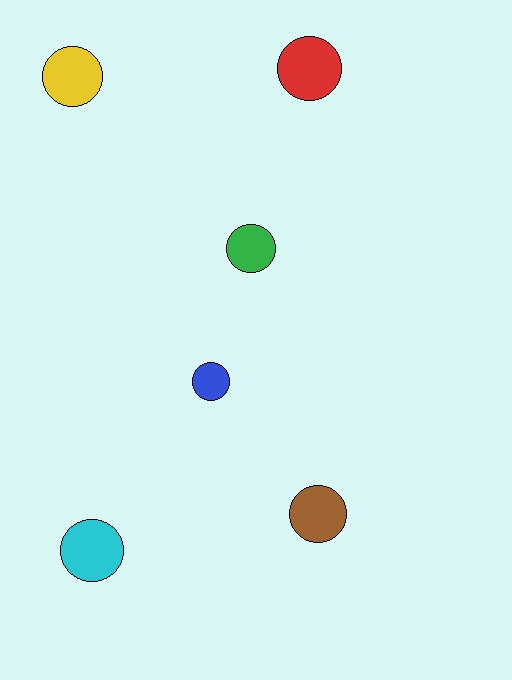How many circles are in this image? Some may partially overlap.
There are 6 circles.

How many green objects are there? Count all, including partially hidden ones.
There is 1 green object.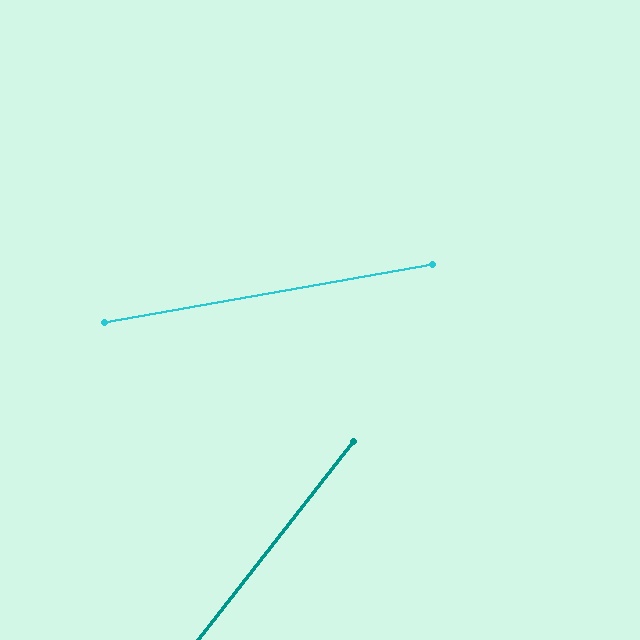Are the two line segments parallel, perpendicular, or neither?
Neither parallel nor perpendicular — they differ by about 42°.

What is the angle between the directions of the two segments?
Approximately 42 degrees.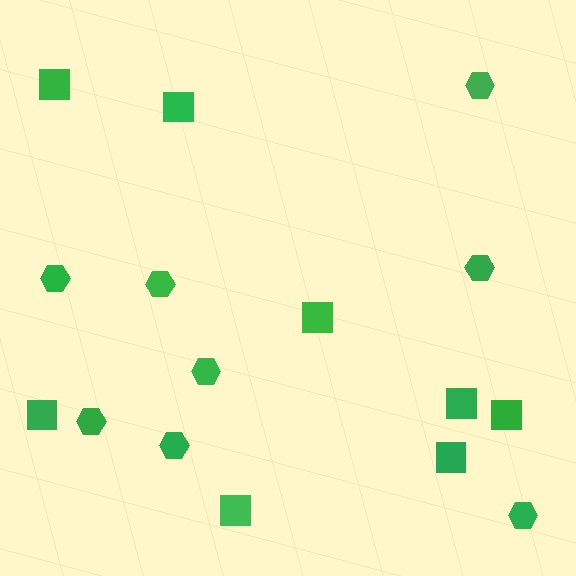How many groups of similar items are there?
There are 2 groups: one group of hexagons (8) and one group of squares (8).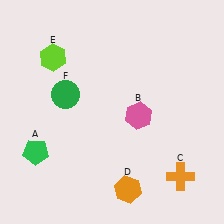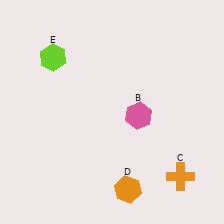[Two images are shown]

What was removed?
The green circle (F), the green pentagon (A) were removed in Image 2.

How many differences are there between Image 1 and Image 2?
There are 2 differences between the two images.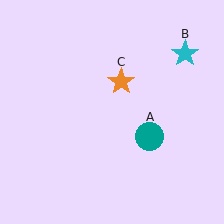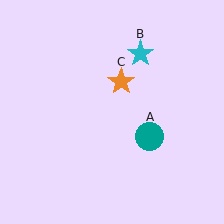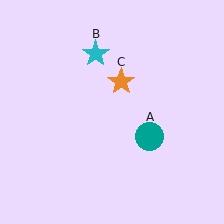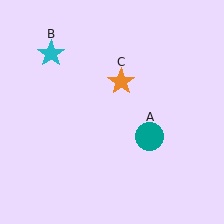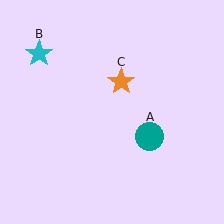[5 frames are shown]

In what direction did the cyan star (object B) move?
The cyan star (object B) moved left.